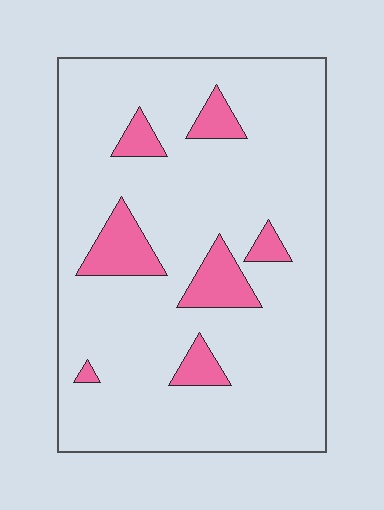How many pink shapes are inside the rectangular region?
7.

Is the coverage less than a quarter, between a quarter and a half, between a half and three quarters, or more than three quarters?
Less than a quarter.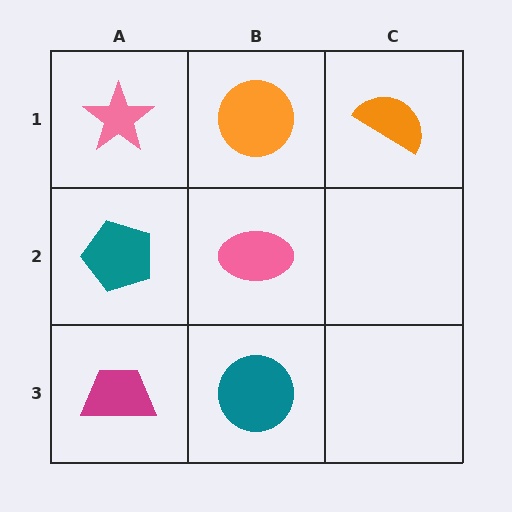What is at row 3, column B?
A teal circle.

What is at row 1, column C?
An orange semicircle.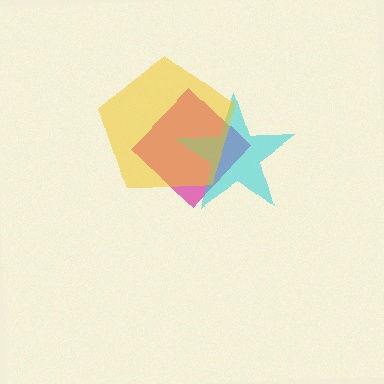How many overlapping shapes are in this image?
There are 3 overlapping shapes in the image.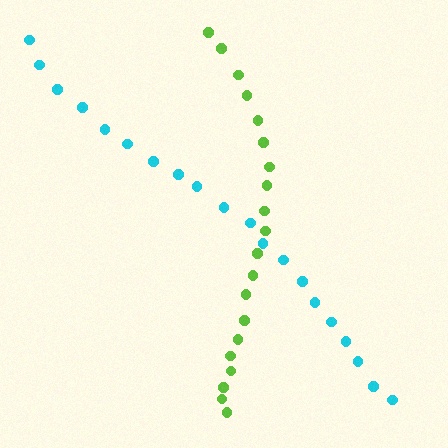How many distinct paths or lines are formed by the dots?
There are 2 distinct paths.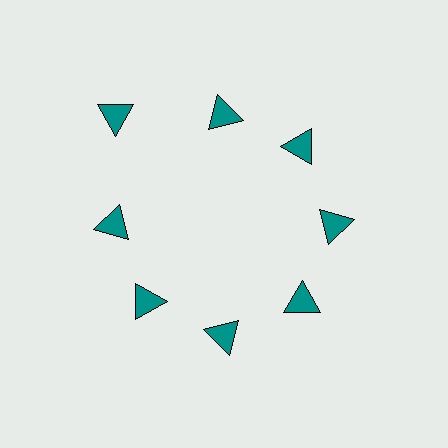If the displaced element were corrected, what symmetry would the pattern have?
It would have 8-fold rotational symmetry — the pattern would map onto itself every 45 degrees.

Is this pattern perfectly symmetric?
No. The 8 teal triangles are arranged in a ring, but one element near the 10 o'clock position is pushed outward from the center, breaking the 8-fold rotational symmetry.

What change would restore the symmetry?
The symmetry would be restored by moving it inward, back onto the ring so that all 8 triangles sit at equal angles and equal distance from the center.